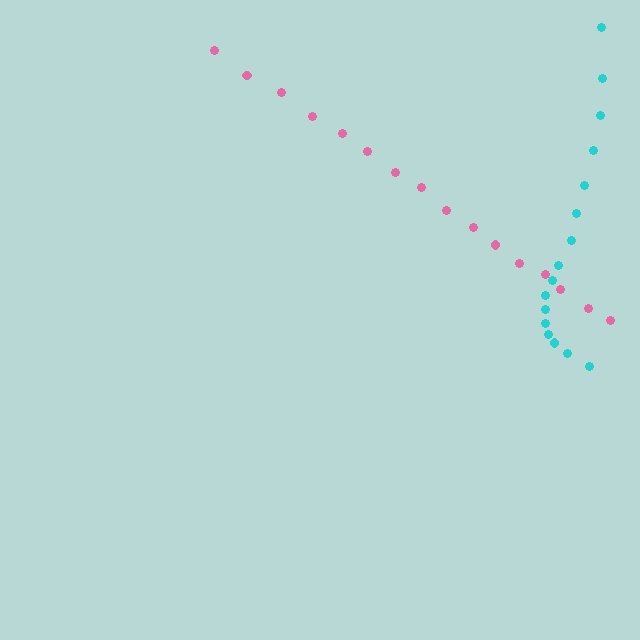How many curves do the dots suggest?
There are 2 distinct paths.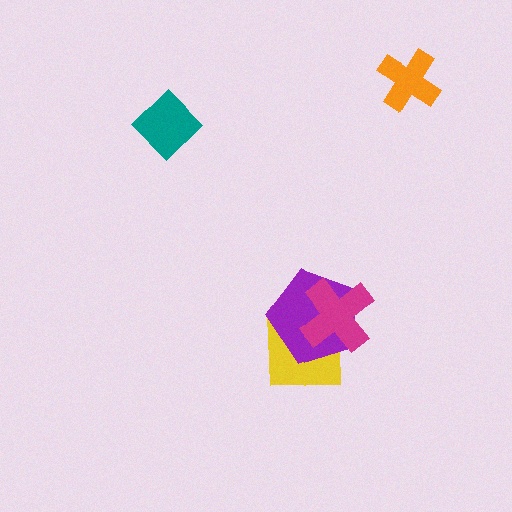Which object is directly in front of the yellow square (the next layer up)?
The purple pentagon is directly in front of the yellow square.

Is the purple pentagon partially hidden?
Yes, it is partially covered by another shape.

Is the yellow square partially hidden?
Yes, it is partially covered by another shape.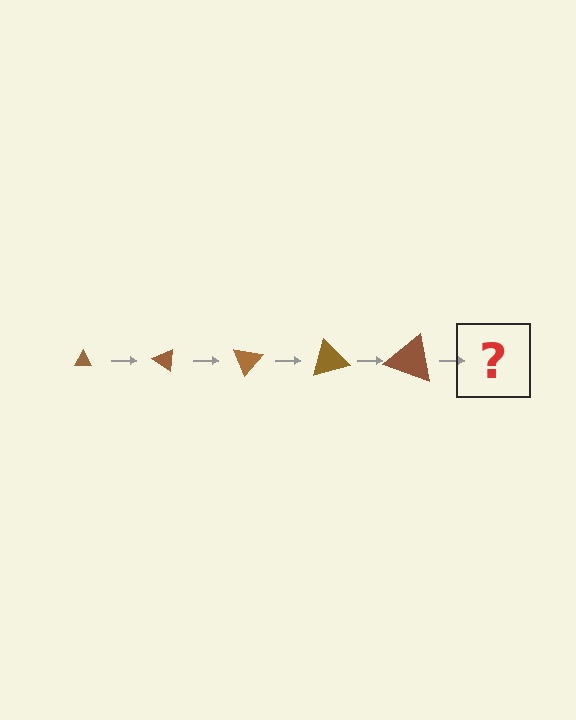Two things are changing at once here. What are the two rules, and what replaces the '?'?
The two rules are that the triangle grows larger each step and it rotates 35 degrees each step. The '?' should be a triangle, larger than the previous one and rotated 175 degrees from the start.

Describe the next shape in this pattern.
It should be a triangle, larger than the previous one and rotated 175 degrees from the start.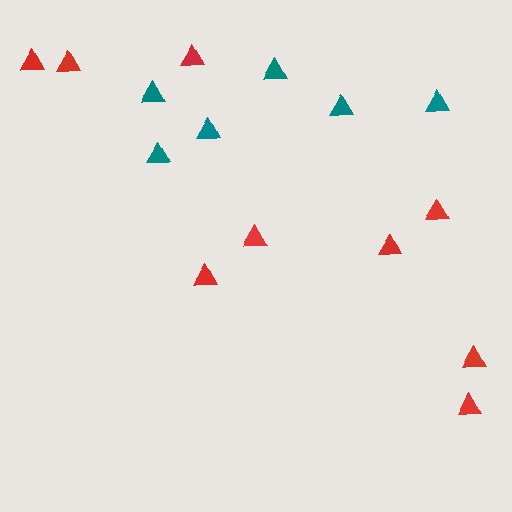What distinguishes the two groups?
There are 2 groups: one group of red triangles (9) and one group of teal triangles (6).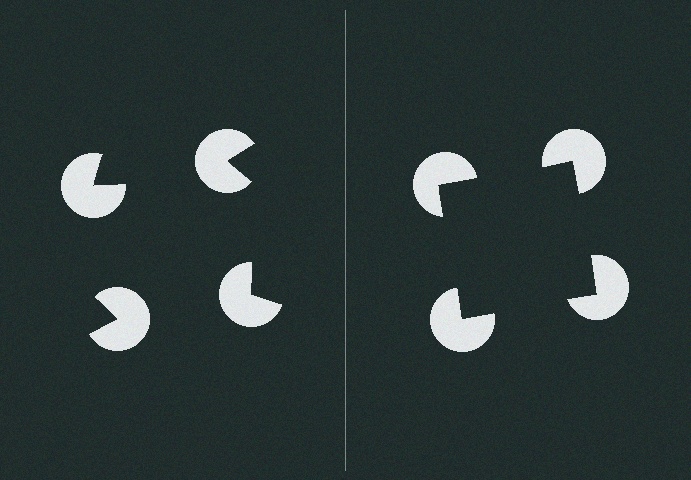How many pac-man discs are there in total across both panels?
8 — 4 on each side.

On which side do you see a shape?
An illusory square appears on the right side. On the left side the wedge cuts are rotated, so no coherent shape forms.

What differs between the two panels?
The pac-man discs are positioned identically on both sides; only the wedge orientations differ. On the right they align to a square; on the left they are misaligned.